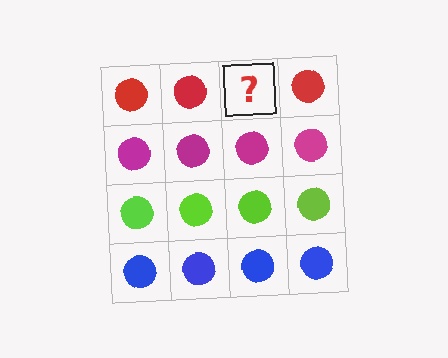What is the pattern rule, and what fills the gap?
The rule is that each row has a consistent color. The gap should be filled with a red circle.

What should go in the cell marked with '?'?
The missing cell should contain a red circle.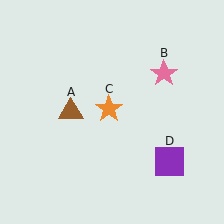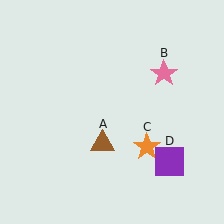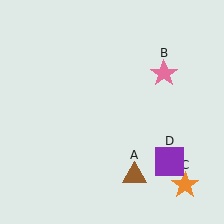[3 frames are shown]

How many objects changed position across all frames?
2 objects changed position: brown triangle (object A), orange star (object C).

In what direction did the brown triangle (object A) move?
The brown triangle (object A) moved down and to the right.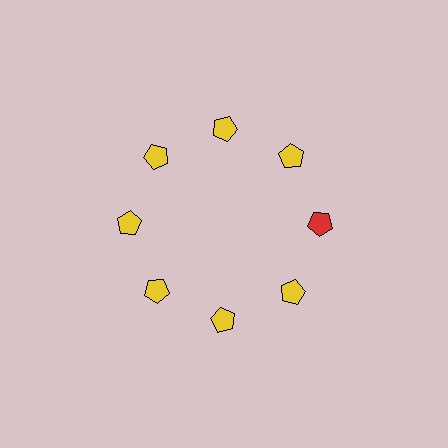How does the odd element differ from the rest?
It has a different color: red instead of yellow.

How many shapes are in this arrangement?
There are 8 shapes arranged in a ring pattern.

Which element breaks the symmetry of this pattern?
The red pentagon at roughly the 3 o'clock position breaks the symmetry. All other shapes are yellow pentagons.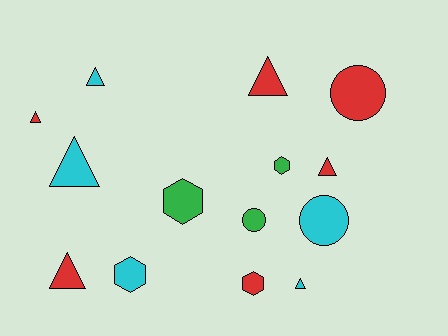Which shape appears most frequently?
Triangle, with 7 objects.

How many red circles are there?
There is 1 red circle.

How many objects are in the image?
There are 14 objects.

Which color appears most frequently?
Red, with 6 objects.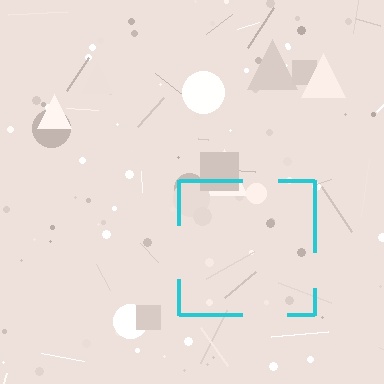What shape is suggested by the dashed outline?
The dashed outline suggests a square.